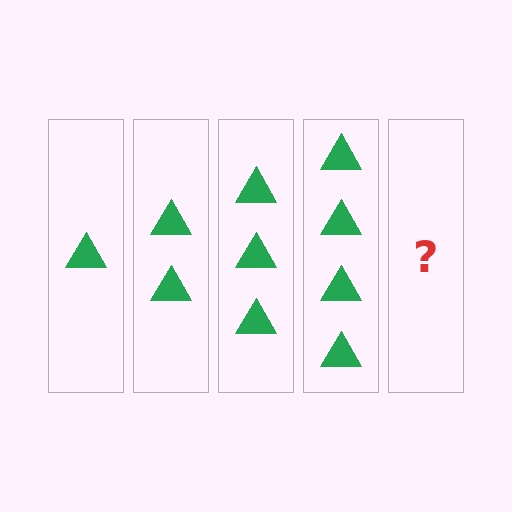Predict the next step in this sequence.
The next step is 5 triangles.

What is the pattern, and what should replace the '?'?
The pattern is that each step adds one more triangle. The '?' should be 5 triangles.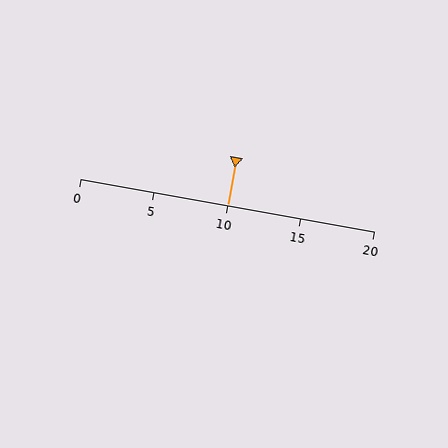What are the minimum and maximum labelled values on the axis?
The axis runs from 0 to 20.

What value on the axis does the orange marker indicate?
The marker indicates approximately 10.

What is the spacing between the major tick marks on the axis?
The major ticks are spaced 5 apart.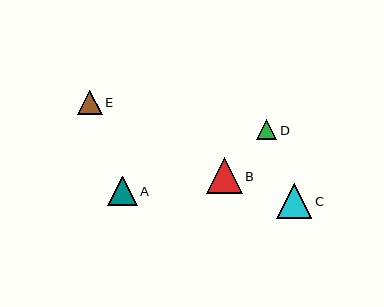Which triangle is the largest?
Triangle B is the largest with a size of approximately 36 pixels.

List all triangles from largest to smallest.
From largest to smallest: B, C, A, E, D.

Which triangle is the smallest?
Triangle D is the smallest with a size of approximately 20 pixels.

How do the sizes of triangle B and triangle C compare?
Triangle B and triangle C are approximately the same size.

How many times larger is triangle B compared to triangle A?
Triangle B is approximately 1.2 times the size of triangle A.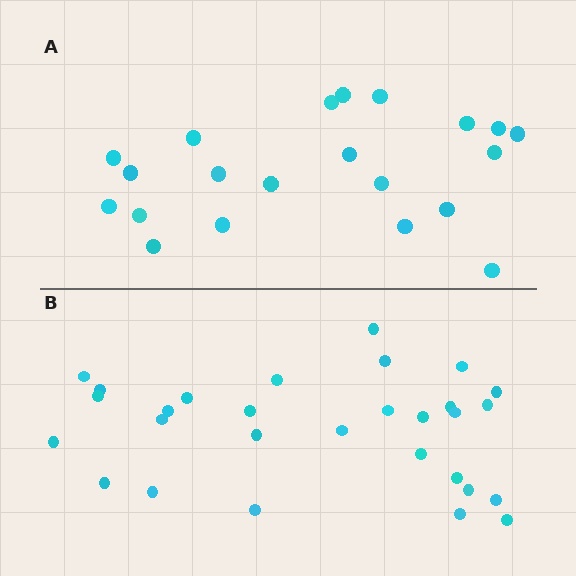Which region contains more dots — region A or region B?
Region B (the bottom region) has more dots.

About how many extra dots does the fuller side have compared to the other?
Region B has roughly 8 or so more dots than region A.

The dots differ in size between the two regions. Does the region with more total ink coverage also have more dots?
No. Region A has more total ink coverage because its dots are larger, but region B actually contains more individual dots. Total area can be misleading — the number of items is what matters here.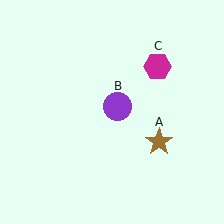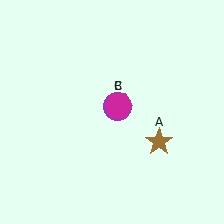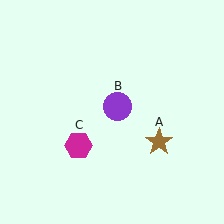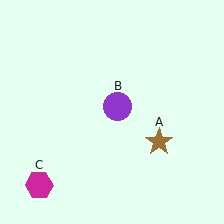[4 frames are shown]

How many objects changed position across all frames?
1 object changed position: magenta hexagon (object C).